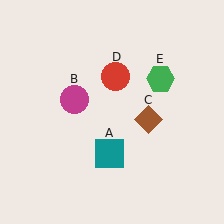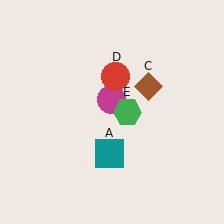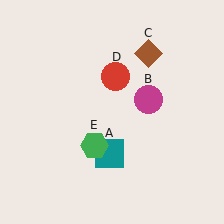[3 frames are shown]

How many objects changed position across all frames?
3 objects changed position: magenta circle (object B), brown diamond (object C), green hexagon (object E).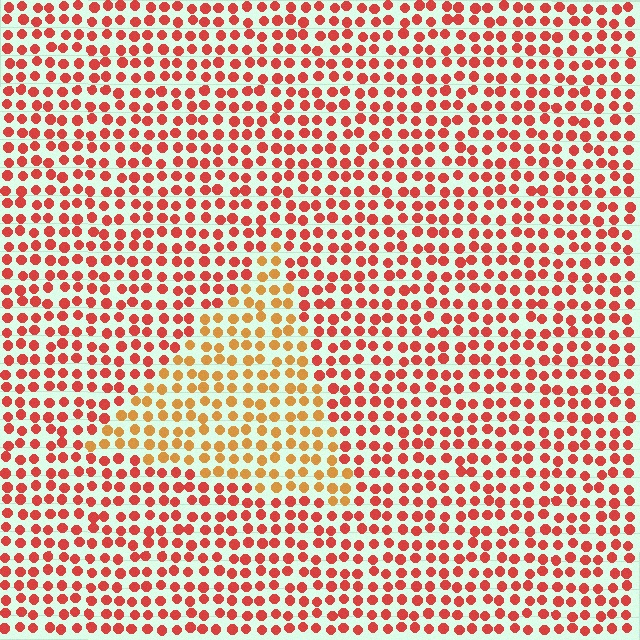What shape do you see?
I see a triangle.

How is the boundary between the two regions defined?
The boundary is defined purely by a slight shift in hue (about 33 degrees). Spacing, size, and orientation are identical on both sides.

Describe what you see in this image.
The image is filled with small red elements in a uniform arrangement. A triangle-shaped region is visible where the elements are tinted to a slightly different hue, forming a subtle color boundary.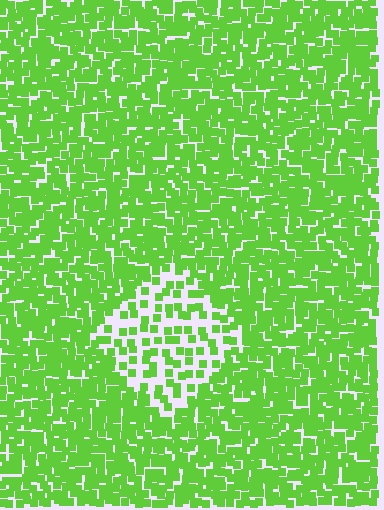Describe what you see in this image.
The image contains small lime elements arranged at two different densities. A diamond-shaped region is visible where the elements are less densely packed than the surrounding area.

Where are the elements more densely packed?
The elements are more densely packed outside the diamond boundary.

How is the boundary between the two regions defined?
The boundary is defined by a change in element density (approximately 2.3x ratio). All elements are the same color, size, and shape.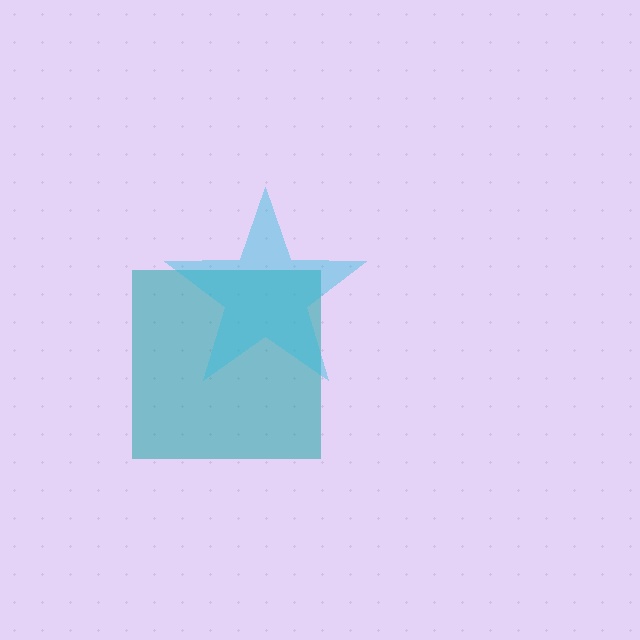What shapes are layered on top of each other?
The layered shapes are: a teal square, a cyan star.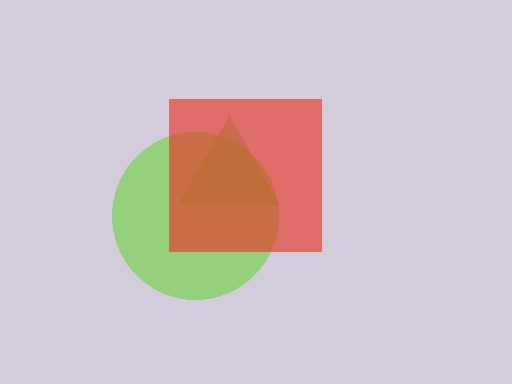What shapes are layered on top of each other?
The layered shapes are: a green triangle, a lime circle, a red square.